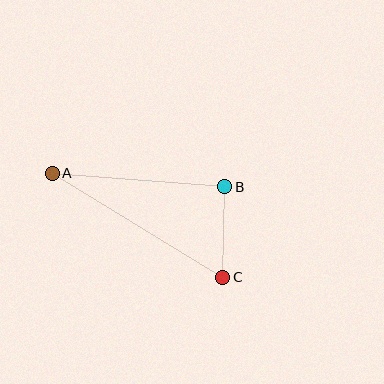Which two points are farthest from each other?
Points A and C are farthest from each other.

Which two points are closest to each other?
Points B and C are closest to each other.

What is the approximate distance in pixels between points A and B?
The distance between A and B is approximately 173 pixels.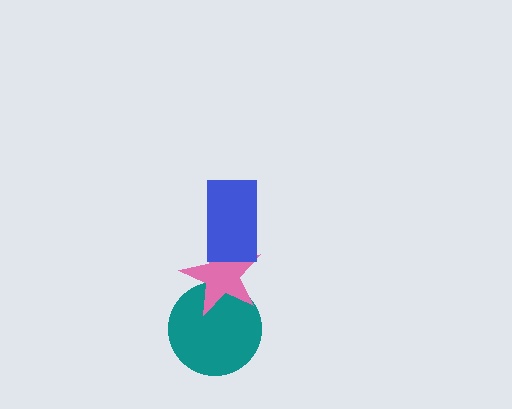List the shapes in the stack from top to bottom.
From top to bottom: the blue rectangle, the pink star, the teal circle.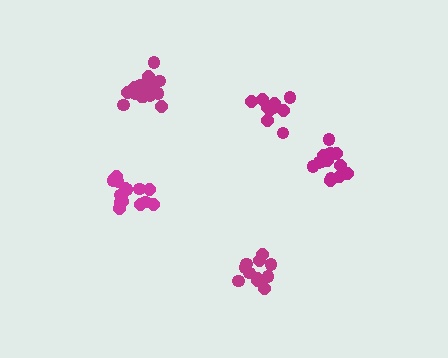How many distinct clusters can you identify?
There are 5 distinct clusters.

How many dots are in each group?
Group 1: 11 dots, Group 2: 11 dots, Group 3: 15 dots, Group 4: 14 dots, Group 5: 16 dots (67 total).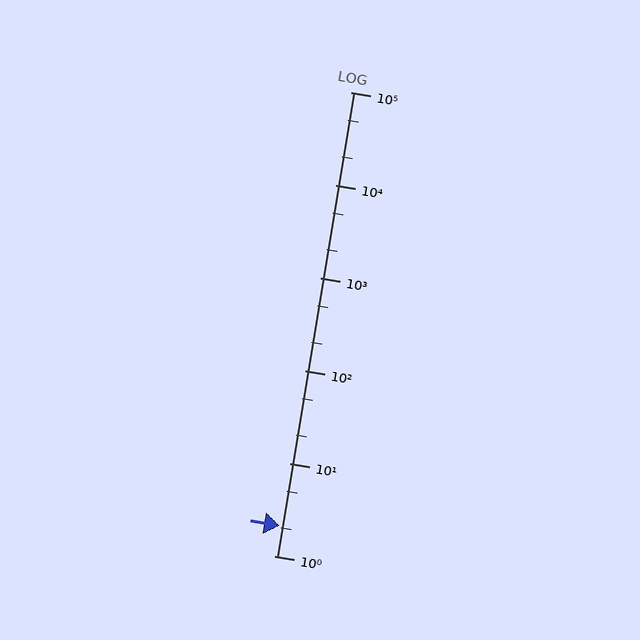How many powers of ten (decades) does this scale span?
The scale spans 5 decades, from 1 to 100000.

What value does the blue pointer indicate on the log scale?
The pointer indicates approximately 2.1.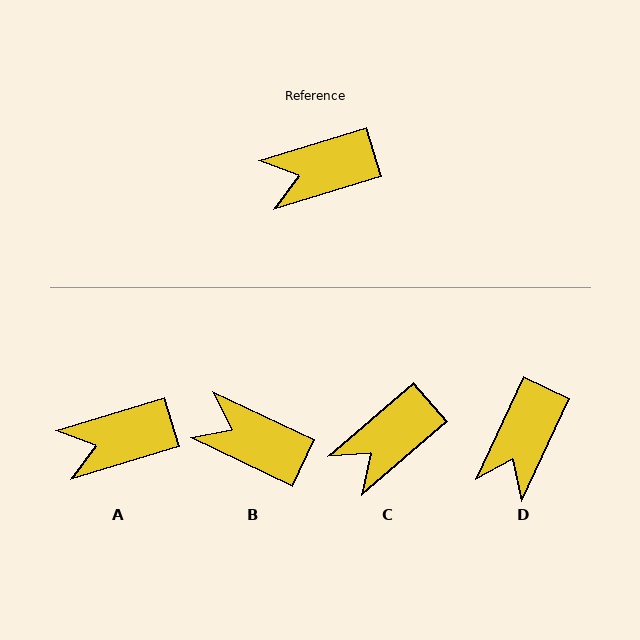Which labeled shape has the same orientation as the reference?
A.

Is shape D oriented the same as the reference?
No, it is off by about 48 degrees.